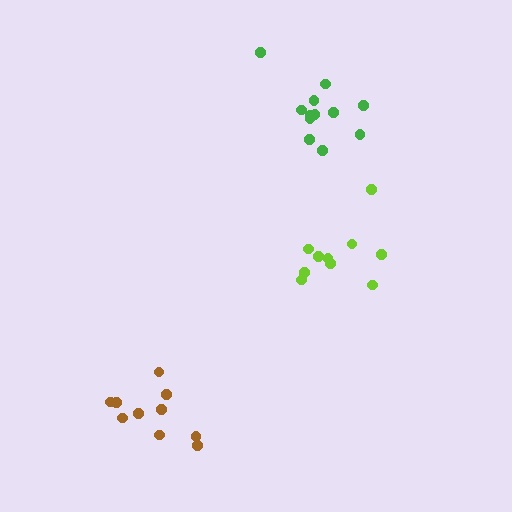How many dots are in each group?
Group 1: 12 dots, Group 2: 10 dots, Group 3: 10 dots (32 total).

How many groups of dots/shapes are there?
There are 3 groups.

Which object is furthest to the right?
The lime cluster is rightmost.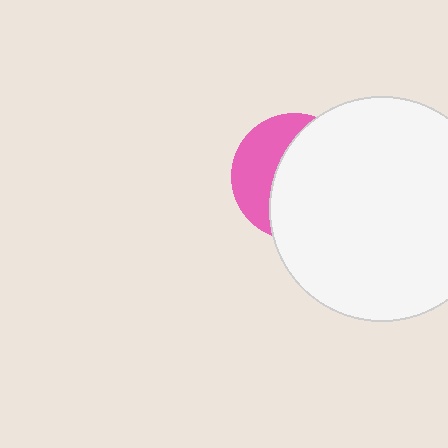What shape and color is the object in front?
The object in front is a white circle.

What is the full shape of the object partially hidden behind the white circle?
The partially hidden object is a pink circle.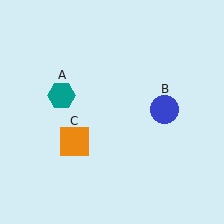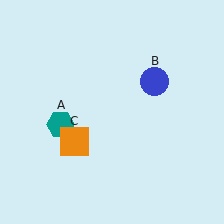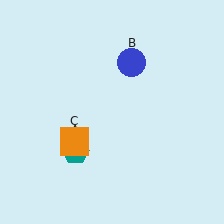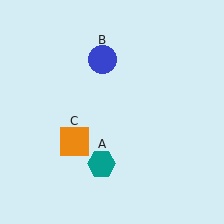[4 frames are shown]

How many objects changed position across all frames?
2 objects changed position: teal hexagon (object A), blue circle (object B).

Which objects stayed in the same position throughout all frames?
Orange square (object C) remained stationary.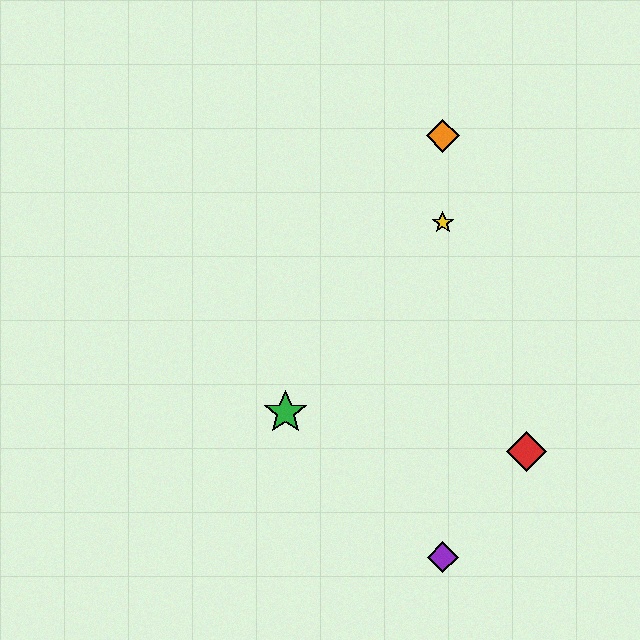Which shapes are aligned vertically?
The blue diamond, the yellow star, the purple diamond, the orange diamond are aligned vertically.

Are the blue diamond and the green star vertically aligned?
No, the blue diamond is at x≈443 and the green star is at x≈286.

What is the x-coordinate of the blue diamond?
The blue diamond is at x≈443.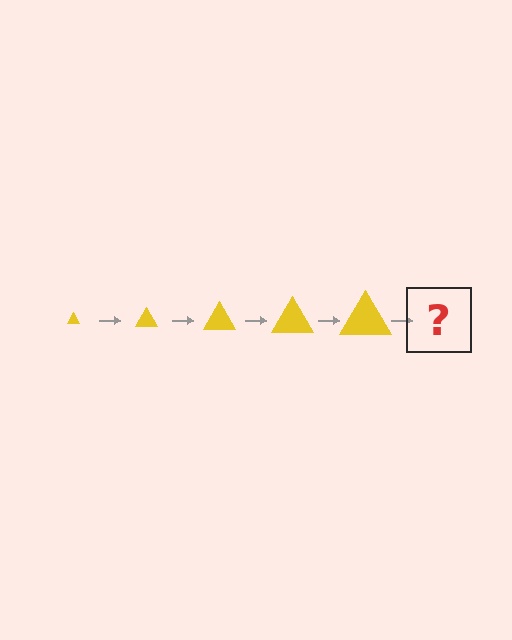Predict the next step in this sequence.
The next step is a yellow triangle, larger than the previous one.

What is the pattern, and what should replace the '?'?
The pattern is that the triangle gets progressively larger each step. The '?' should be a yellow triangle, larger than the previous one.